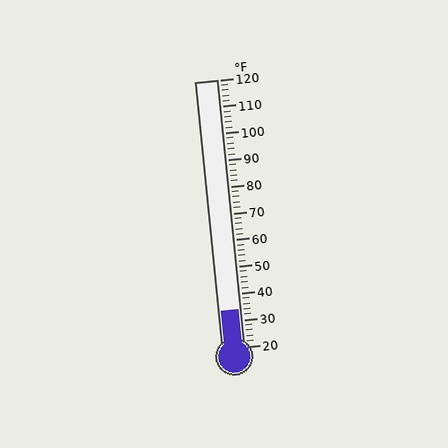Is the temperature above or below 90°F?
The temperature is below 90°F.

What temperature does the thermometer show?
The thermometer shows approximately 34°F.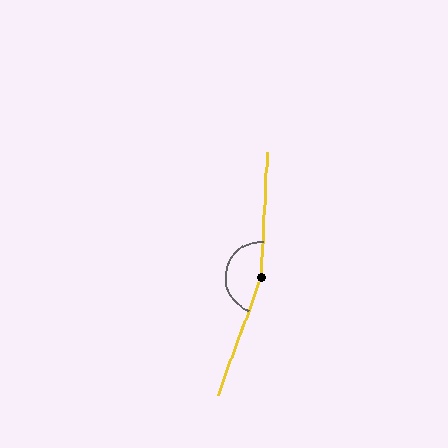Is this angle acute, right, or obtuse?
It is obtuse.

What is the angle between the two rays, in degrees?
Approximately 163 degrees.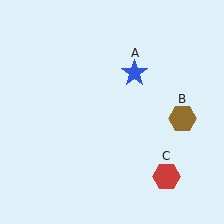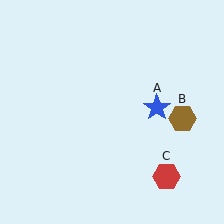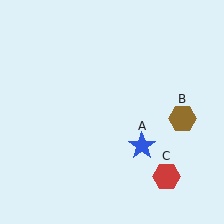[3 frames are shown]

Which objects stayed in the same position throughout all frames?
Brown hexagon (object B) and red hexagon (object C) remained stationary.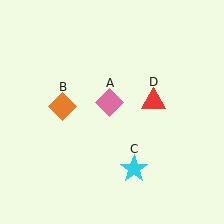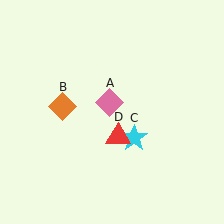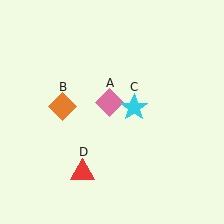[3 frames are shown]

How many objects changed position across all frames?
2 objects changed position: cyan star (object C), red triangle (object D).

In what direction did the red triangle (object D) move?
The red triangle (object D) moved down and to the left.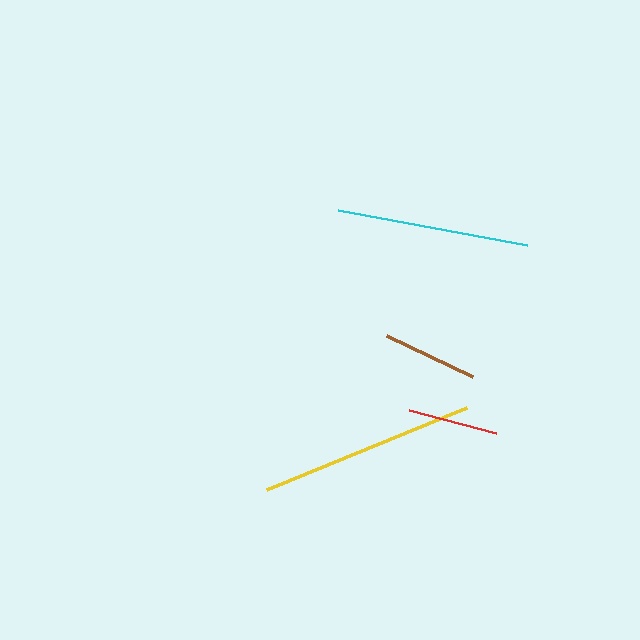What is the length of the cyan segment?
The cyan segment is approximately 192 pixels long.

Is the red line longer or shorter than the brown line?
The brown line is longer than the red line.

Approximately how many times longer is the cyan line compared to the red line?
The cyan line is approximately 2.1 times the length of the red line.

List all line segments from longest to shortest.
From longest to shortest: yellow, cyan, brown, red.